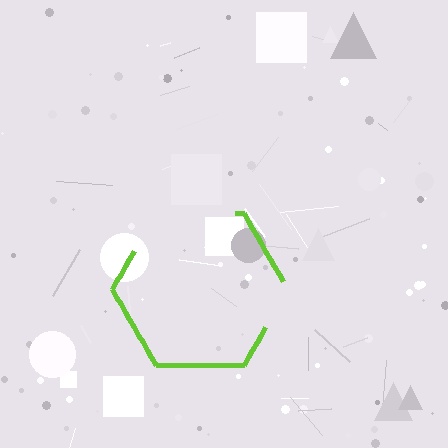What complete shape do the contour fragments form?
The contour fragments form a hexagon.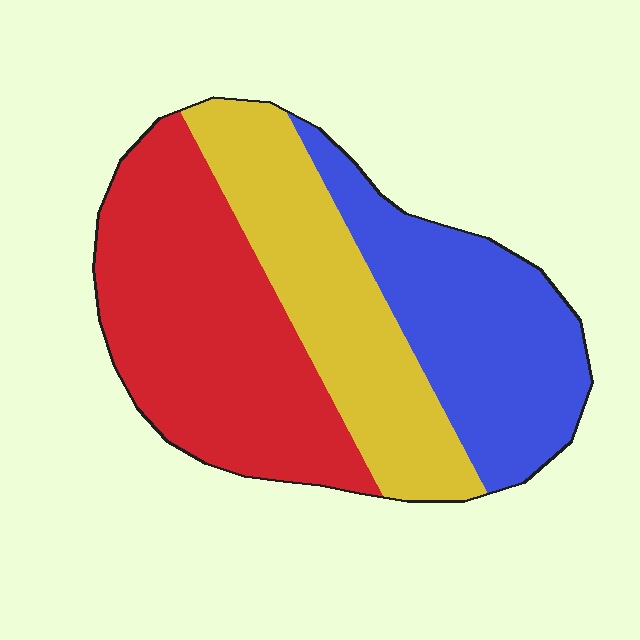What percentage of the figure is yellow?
Yellow covers roughly 30% of the figure.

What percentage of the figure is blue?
Blue covers around 30% of the figure.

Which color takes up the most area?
Red, at roughly 40%.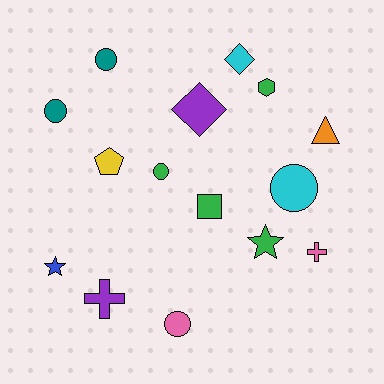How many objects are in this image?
There are 15 objects.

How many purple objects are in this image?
There are 2 purple objects.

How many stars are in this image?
There are 2 stars.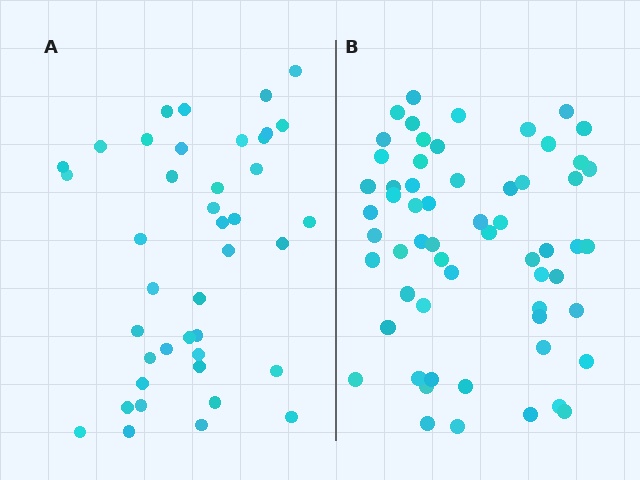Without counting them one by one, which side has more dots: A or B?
Region B (the right region) has more dots.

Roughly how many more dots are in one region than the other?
Region B has approximately 20 more dots than region A.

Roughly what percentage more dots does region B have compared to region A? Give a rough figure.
About 45% more.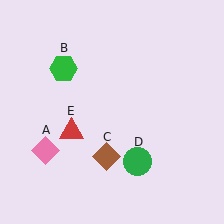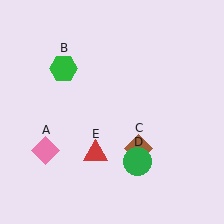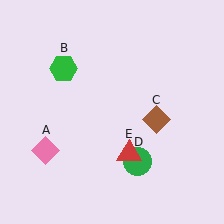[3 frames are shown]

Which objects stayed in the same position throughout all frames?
Pink diamond (object A) and green hexagon (object B) and green circle (object D) remained stationary.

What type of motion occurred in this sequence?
The brown diamond (object C), red triangle (object E) rotated counterclockwise around the center of the scene.